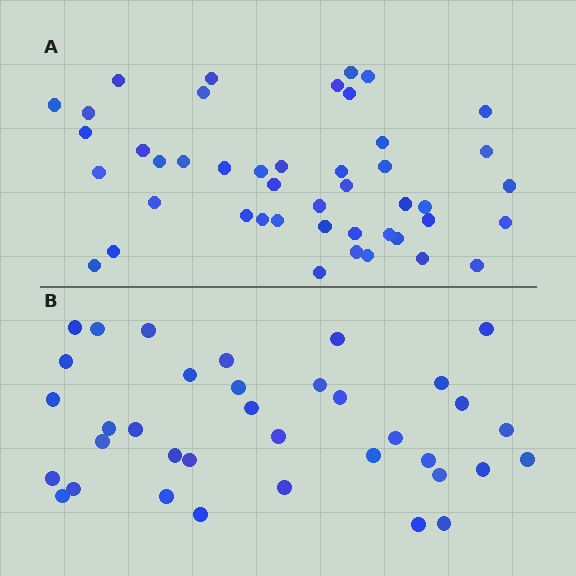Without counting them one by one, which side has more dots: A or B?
Region A (the top region) has more dots.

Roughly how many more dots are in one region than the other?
Region A has roughly 8 or so more dots than region B.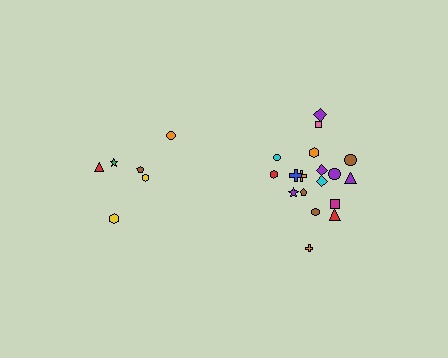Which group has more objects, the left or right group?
The right group.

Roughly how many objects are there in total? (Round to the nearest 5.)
Roughly 25 objects in total.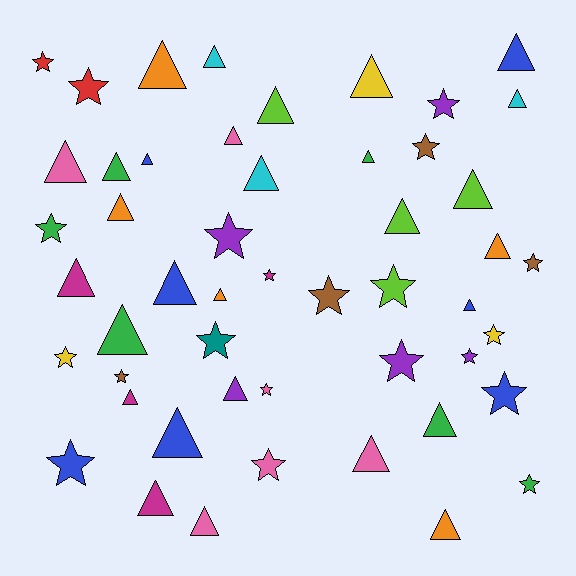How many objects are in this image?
There are 50 objects.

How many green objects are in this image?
There are 6 green objects.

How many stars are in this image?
There are 21 stars.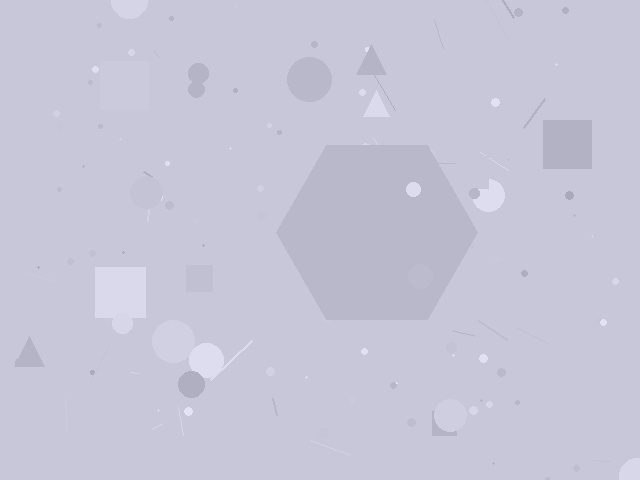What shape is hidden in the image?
A hexagon is hidden in the image.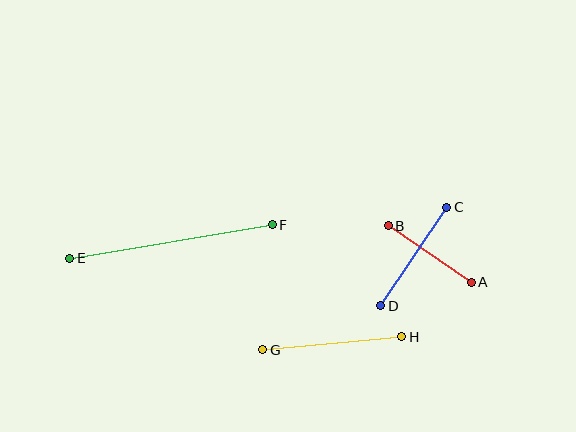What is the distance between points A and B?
The distance is approximately 100 pixels.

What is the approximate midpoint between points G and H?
The midpoint is at approximately (332, 343) pixels.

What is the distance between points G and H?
The distance is approximately 140 pixels.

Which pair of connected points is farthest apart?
Points E and F are farthest apart.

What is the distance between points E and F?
The distance is approximately 205 pixels.